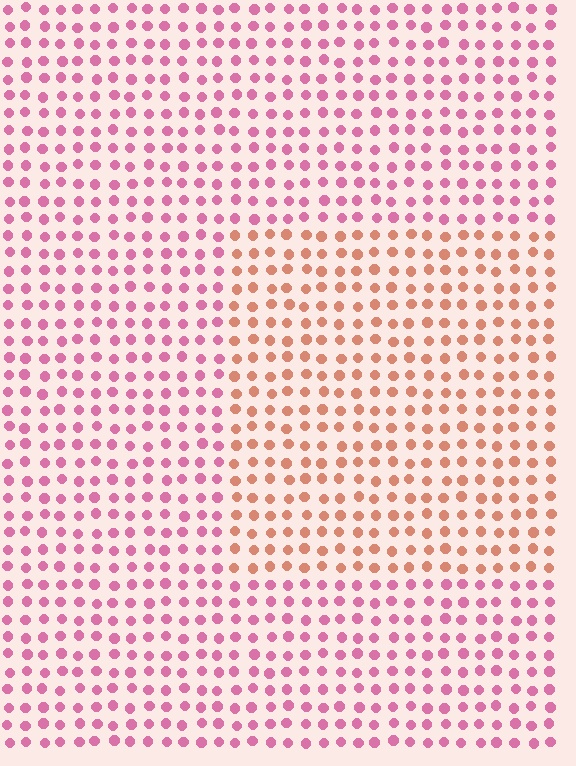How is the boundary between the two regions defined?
The boundary is defined purely by a slight shift in hue (about 45 degrees). Spacing, size, and orientation are identical on both sides.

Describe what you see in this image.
The image is filled with small pink elements in a uniform arrangement. A rectangle-shaped region is visible where the elements are tinted to a slightly different hue, forming a subtle color boundary.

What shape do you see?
I see a rectangle.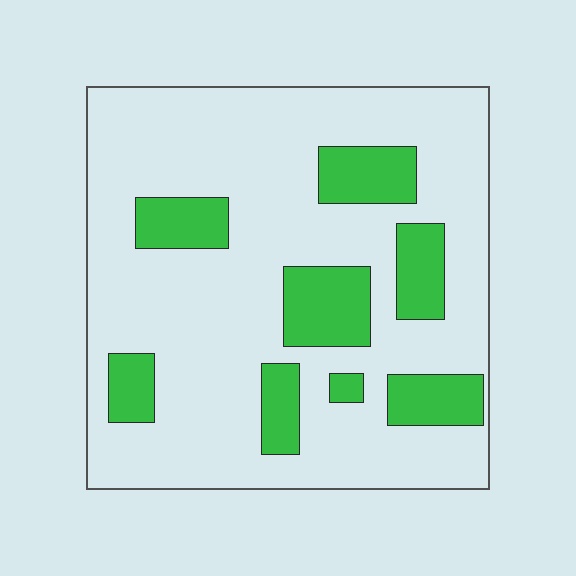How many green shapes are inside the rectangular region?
8.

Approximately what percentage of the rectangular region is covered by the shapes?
Approximately 20%.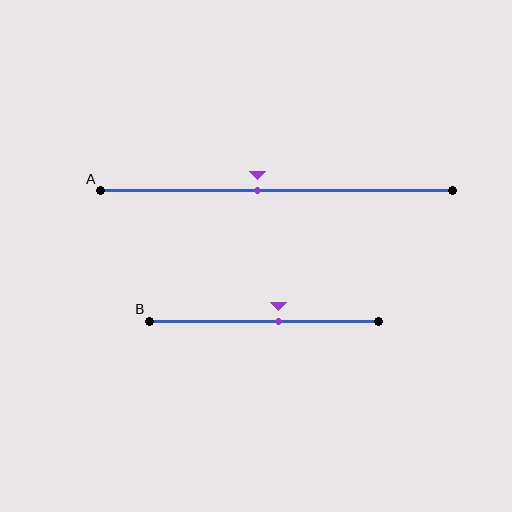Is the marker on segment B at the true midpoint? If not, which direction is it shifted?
No, the marker on segment B is shifted to the right by about 6% of the segment length.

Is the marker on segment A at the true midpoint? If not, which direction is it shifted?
No, the marker on segment A is shifted to the left by about 5% of the segment length.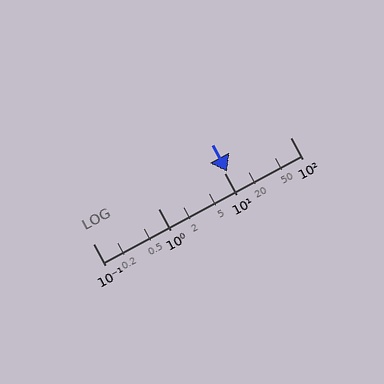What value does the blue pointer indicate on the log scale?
The pointer indicates approximately 11.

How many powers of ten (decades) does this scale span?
The scale spans 3 decades, from 0.1 to 100.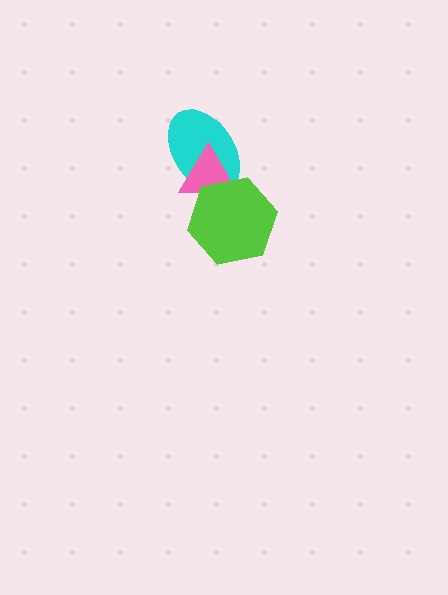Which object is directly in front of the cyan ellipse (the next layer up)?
The pink triangle is directly in front of the cyan ellipse.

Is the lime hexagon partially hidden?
No, no other shape covers it.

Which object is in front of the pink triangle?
The lime hexagon is in front of the pink triangle.